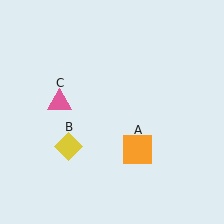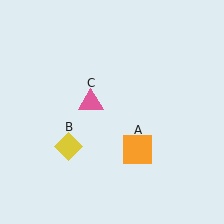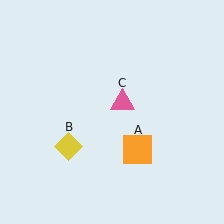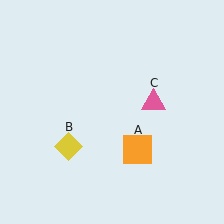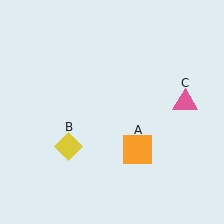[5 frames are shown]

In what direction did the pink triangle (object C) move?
The pink triangle (object C) moved right.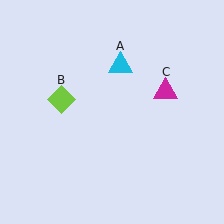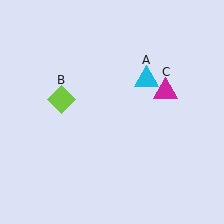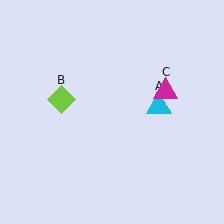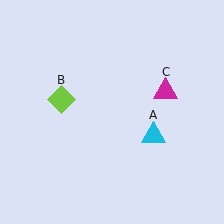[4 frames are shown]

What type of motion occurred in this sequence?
The cyan triangle (object A) rotated clockwise around the center of the scene.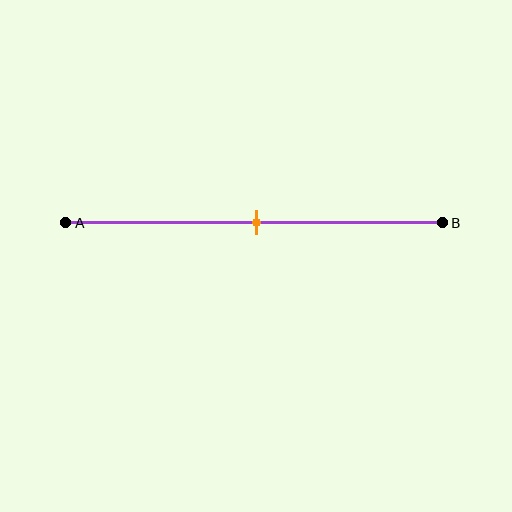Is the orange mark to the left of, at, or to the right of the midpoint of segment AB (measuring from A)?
The orange mark is approximately at the midpoint of segment AB.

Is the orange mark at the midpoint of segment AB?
Yes, the mark is approximately at the midpoint.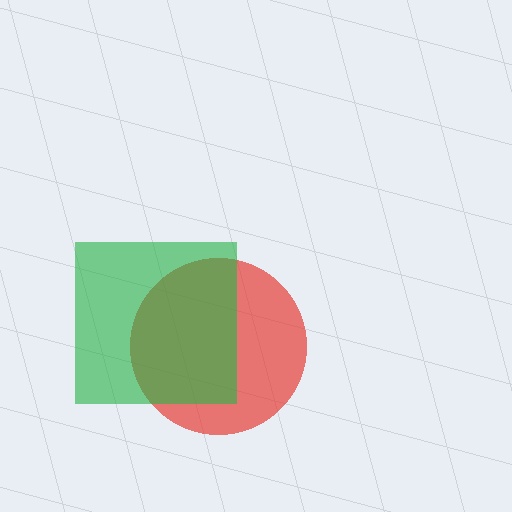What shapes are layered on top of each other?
The layered shapes are: a red circle, a green square.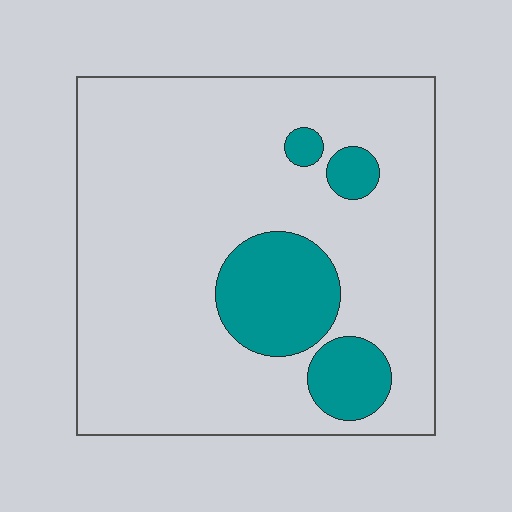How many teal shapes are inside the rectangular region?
4.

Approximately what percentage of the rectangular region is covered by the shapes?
Approximately 15%.